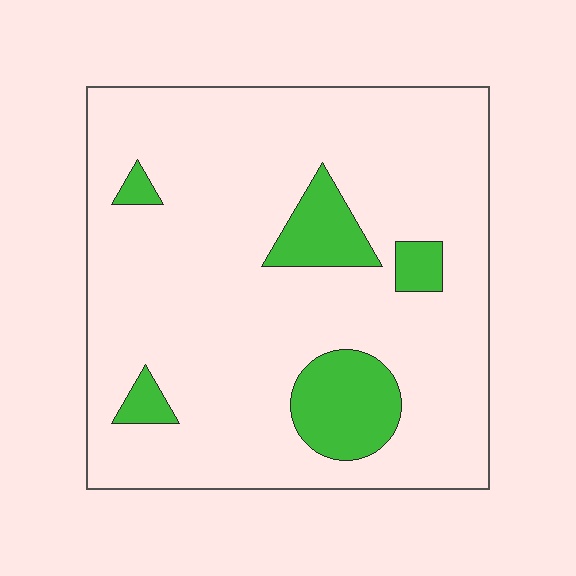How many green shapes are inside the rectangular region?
5.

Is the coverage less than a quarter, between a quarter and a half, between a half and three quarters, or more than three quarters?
Less than a quarter.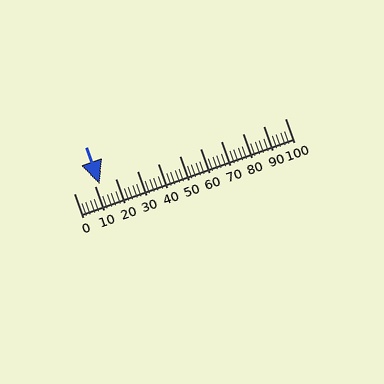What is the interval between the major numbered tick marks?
The major tick marks are spaced 10 units apart.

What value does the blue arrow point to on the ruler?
The blue arrow points to approximately 12.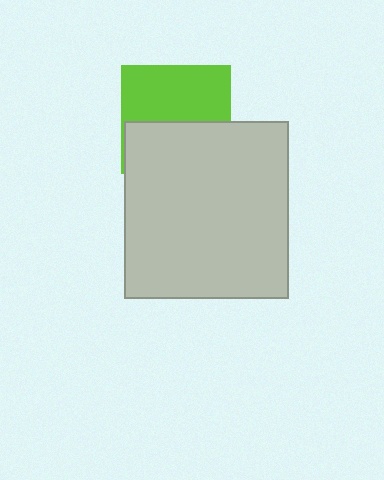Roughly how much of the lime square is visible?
About half of it is visible (roughly 53%).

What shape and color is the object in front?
The object in front is a light gray rectangle.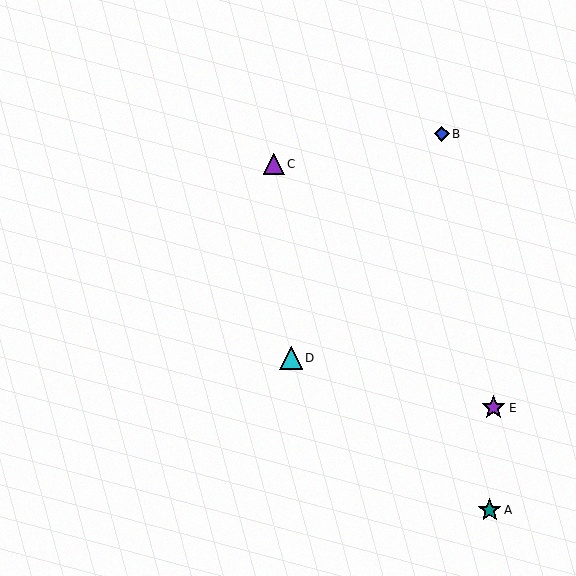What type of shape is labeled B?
Shape B is a blue diamond.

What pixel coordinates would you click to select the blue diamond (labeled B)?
Click at (442, 134) to select the blue diamond B.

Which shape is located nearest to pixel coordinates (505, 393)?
The purple star (labeled E) at (494, 408) is nearest to that location.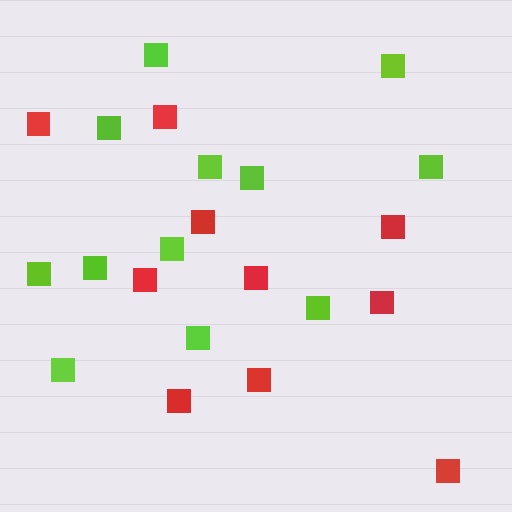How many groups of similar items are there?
There are 2 groups: one group of red squares (10) and one group of lime squares (12).